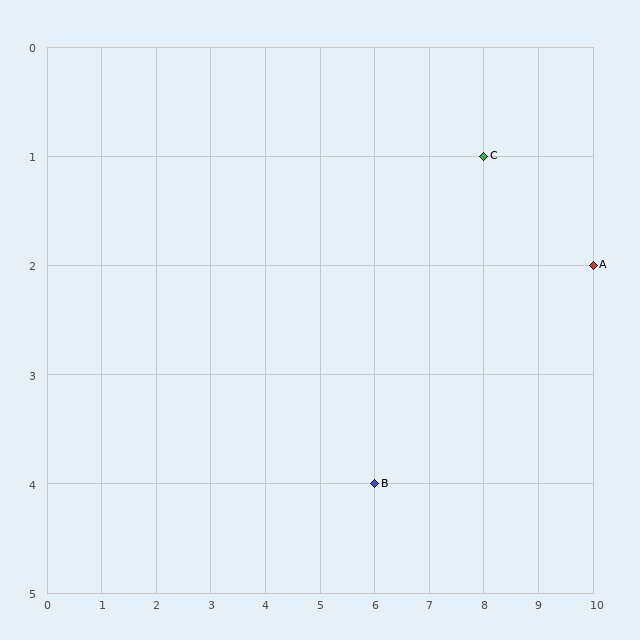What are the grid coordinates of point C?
Point C is at grid coordinates (8, 1).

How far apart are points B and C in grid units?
Points B and C are 2 columns and 3 rows apart (about 3.6 grid units diagonally).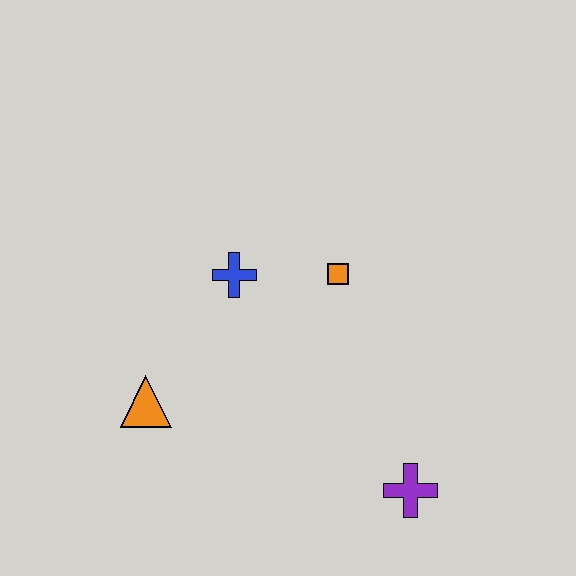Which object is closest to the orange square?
The blue cross is closest to the orange square.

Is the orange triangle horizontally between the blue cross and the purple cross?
No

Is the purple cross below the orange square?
Yes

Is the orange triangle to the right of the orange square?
No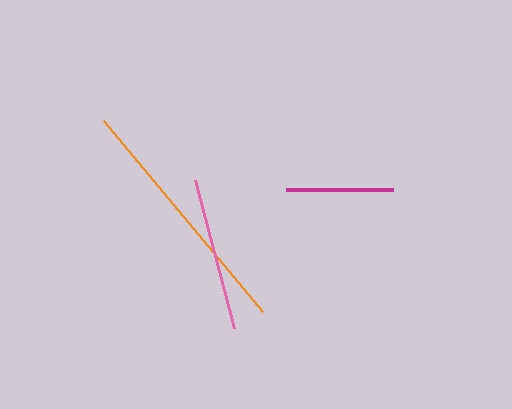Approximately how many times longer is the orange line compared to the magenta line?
The orange line is approximately 2.3 times the length of the magenta line.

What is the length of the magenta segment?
The magenta segment is approximately 107 pixels long.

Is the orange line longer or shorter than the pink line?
The orange line is longer than the pink line.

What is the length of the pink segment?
The pink segment is approximately 154 pixels long.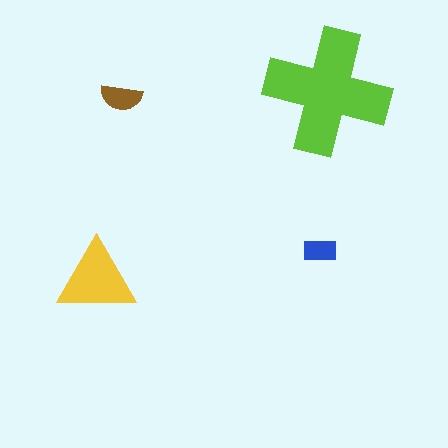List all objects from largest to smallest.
The lime cross, the yellow triangle, the brown semicircle, the blue rectangle.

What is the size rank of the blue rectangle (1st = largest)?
4th.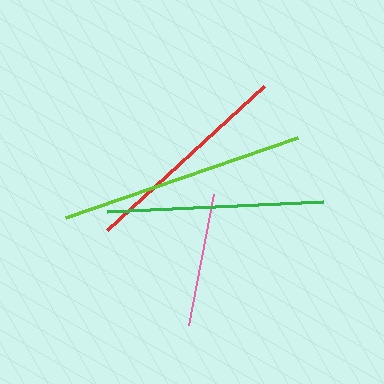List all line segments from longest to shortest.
From longest to shortest: lime, green, red, pink.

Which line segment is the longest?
The lime line is the longest at approximately 246 pixels.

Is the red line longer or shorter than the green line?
The green line is longer than the red line.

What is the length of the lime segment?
The lime segment is approximately 246 pixels long.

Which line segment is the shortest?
The pink line is the shortest at approximately 133 pixels.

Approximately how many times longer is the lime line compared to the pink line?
The lime line is approximately 1.9 times the length of the pink line.